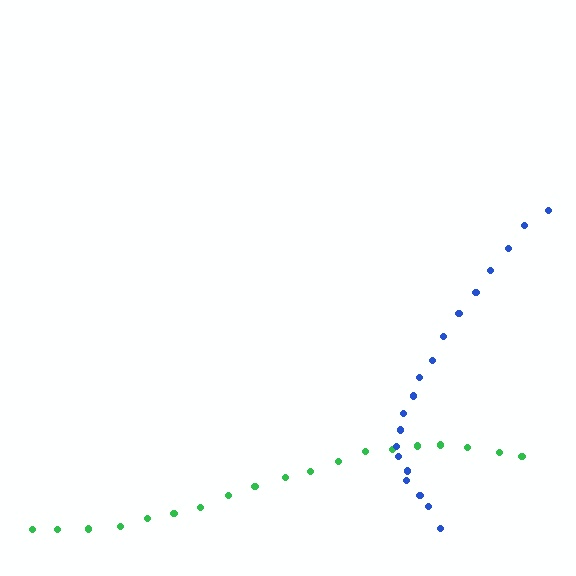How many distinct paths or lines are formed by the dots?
There are 2 distinct paths.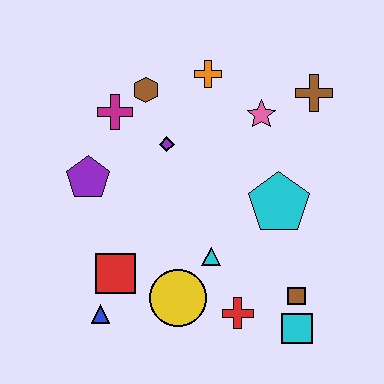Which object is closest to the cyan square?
The brown square is closest to the cyan square.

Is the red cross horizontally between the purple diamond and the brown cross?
Yes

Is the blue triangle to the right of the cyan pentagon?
No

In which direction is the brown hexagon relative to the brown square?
The brown hexagon is above the brown square.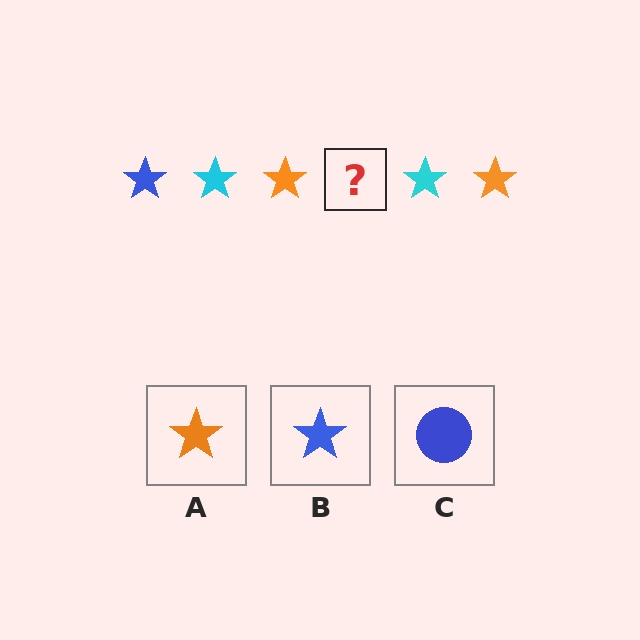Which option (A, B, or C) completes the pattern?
B.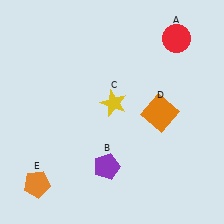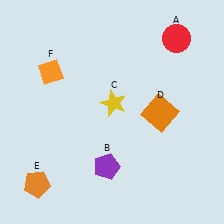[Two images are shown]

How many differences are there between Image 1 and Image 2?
There is 1 difference between the two images.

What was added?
An orange diamond (F) was added in Image 2.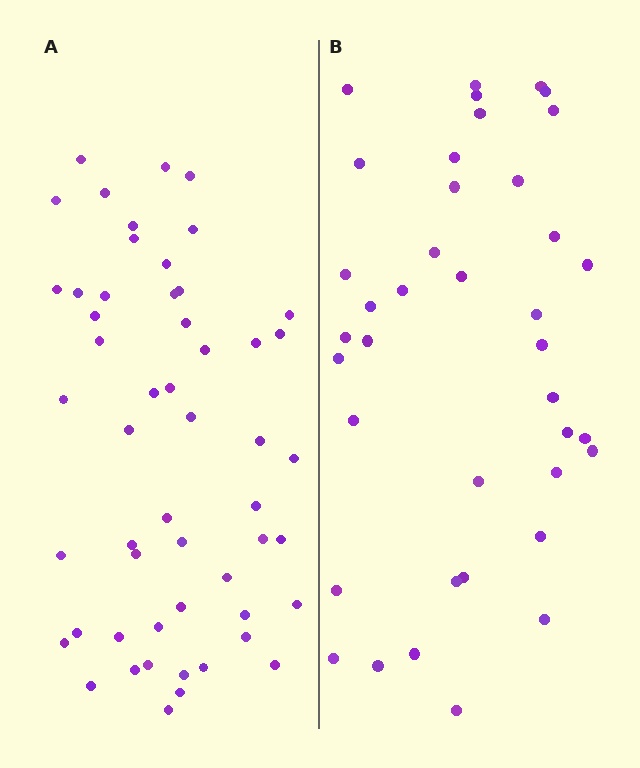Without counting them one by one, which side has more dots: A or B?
Region A (the left region) has more dots.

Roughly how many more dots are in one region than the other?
Region A has approximately 15 more dots than region B.